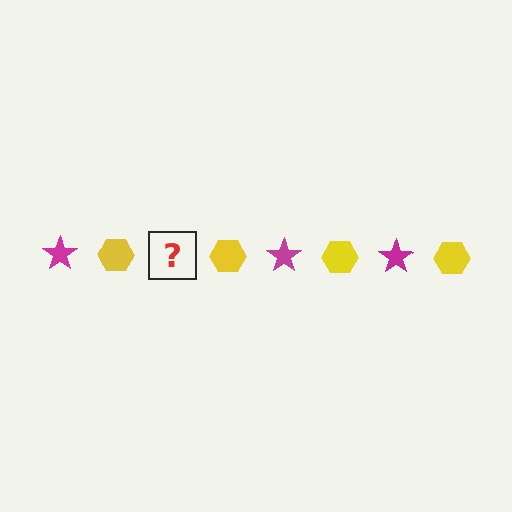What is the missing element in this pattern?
The missing element is a magenta star.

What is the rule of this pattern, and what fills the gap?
The rule is that the pattern alternates between magenta star and yellow hexagon. The gap should be filled with a magenta star.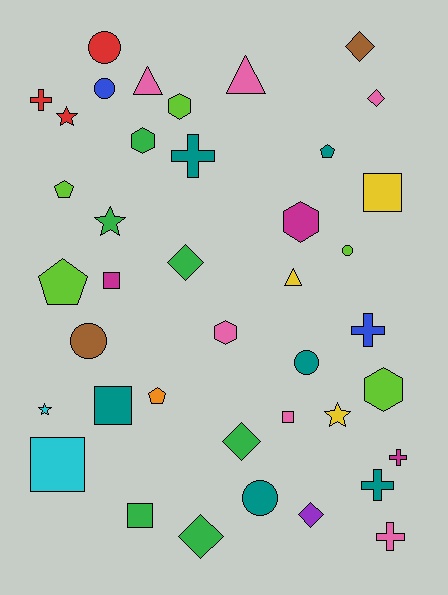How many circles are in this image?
There are 6 circles.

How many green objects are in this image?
There are 6 green objects.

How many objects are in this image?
There are 40 objects.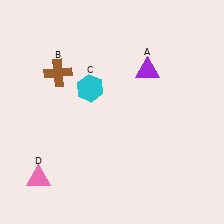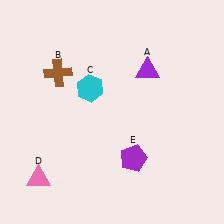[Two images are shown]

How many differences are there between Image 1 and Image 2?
There is 1 difference between the two images.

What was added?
A purple pentagon (E) was added in Image 2.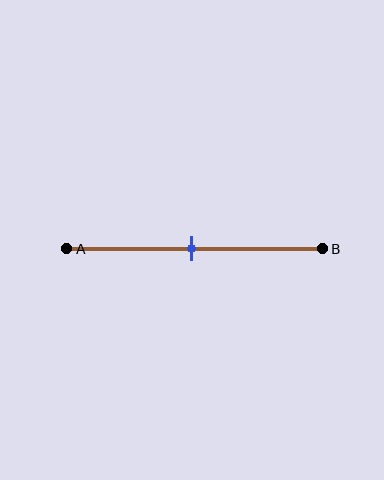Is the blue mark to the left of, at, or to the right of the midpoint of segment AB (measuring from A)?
The blue mark is approximately at the midpoint of segment AB.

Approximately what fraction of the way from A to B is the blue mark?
The blue mark is approximately 50% of the way from A to B.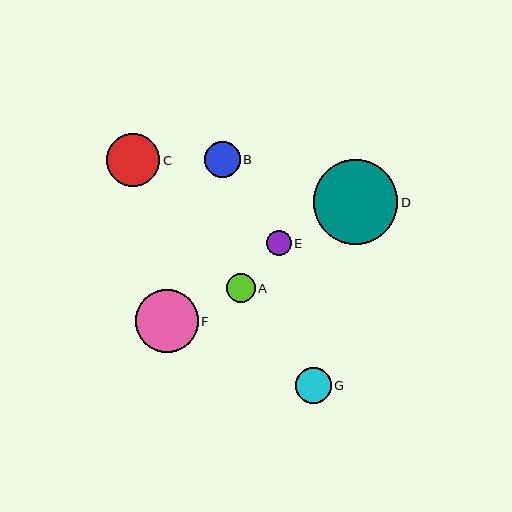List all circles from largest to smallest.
From largest to smallest: D, F, C, G, B, A, E.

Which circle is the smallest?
Circle E is the smallest with a size of approximately 25 pixels.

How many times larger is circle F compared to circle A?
Circle F is approximately 2.2 times the size of circle A.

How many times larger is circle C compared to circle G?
Circle C is approximately 1.5 times the size of circle G.